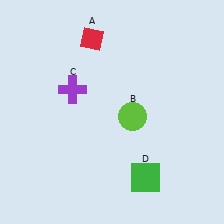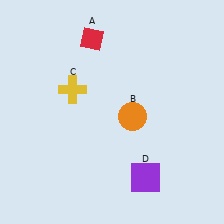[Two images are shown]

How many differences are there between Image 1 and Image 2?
There are 3 differences between the two images.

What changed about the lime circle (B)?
In Image 1, B is lime. In Image 2, it changed to orange.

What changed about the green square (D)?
In Image 1, D is green. In Image 2, it changed to purple.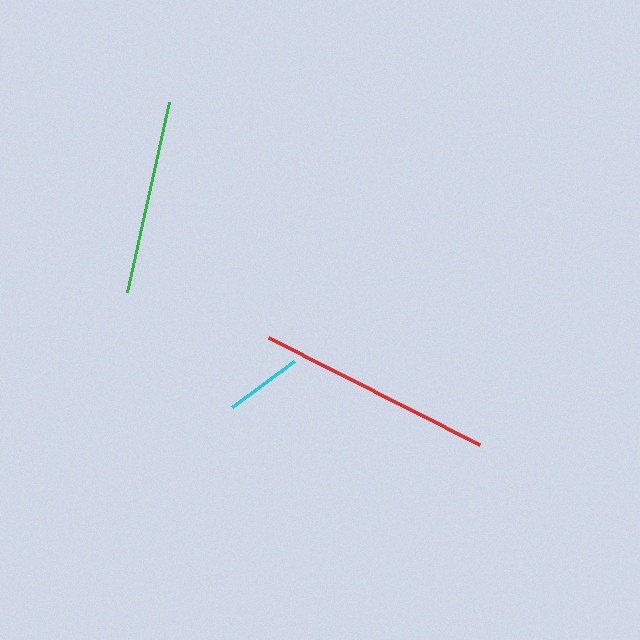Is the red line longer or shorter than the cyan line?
The red line is longer than the cyan line.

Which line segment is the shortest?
The cyan line is the shortest at approximately 78 pixels.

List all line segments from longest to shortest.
From longest to shortest: red, green, cyan.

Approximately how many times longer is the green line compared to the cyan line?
The green line is approximately 2.5 times the length of the cyan line.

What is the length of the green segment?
The green segment is approximately 195 pixels long.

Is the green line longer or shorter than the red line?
The red line is longer than the green line.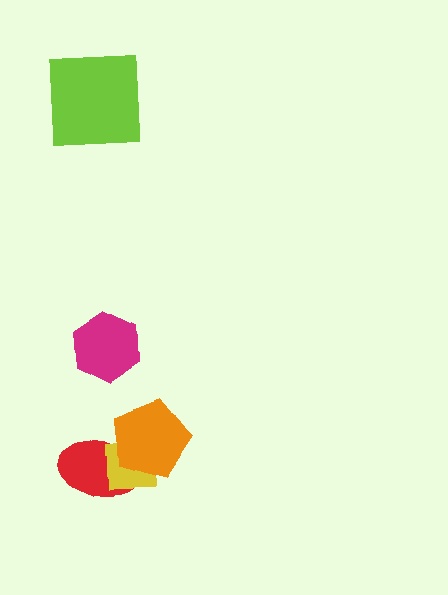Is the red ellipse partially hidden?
Yes, it is partially covered by another shape.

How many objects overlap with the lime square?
0 objects overlap with the lime square.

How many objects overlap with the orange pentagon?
2 objects overlap with the orange pentagon.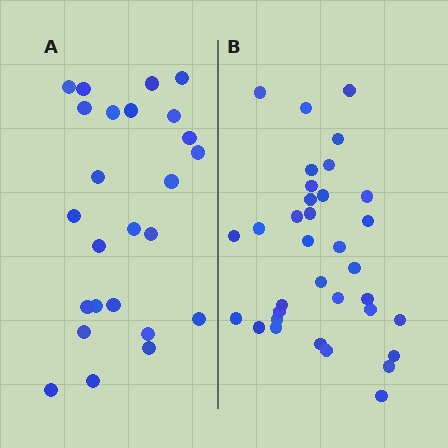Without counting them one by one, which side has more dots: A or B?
Region B (the right region) has more dots.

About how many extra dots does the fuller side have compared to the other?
Region B has roughly 8 or so more dots than region A.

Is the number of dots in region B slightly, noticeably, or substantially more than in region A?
Region B has noticeably more, but not dramatically so. The ratio is roughly 1.4 to 1.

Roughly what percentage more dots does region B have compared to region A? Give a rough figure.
About 35% more.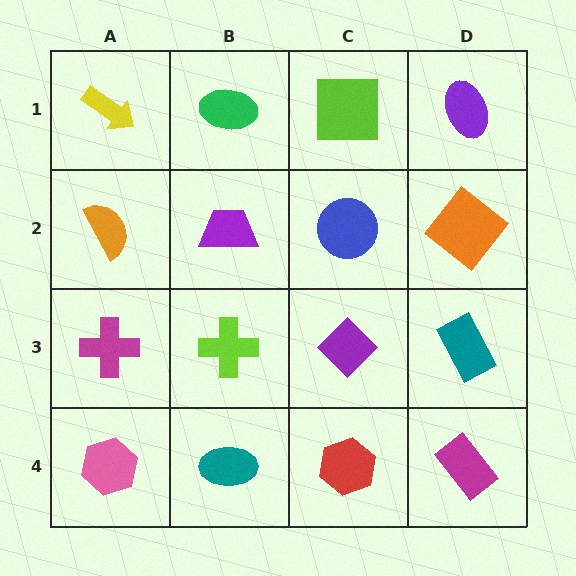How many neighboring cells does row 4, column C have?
3.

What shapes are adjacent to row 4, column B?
A lime cross (row 3, column B), a pink hexagon (row 4, column A), a red hexagon (row 4, column C).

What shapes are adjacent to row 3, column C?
A blue circle (row 2, column C), a red hexagon (row 4, column C), a lime cross (row 3, column B), a teal rectangle (row 3, column D).